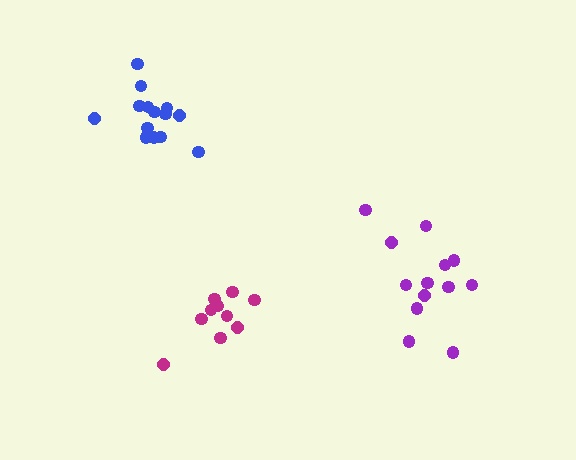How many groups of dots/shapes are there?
There are 3 groups.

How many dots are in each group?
Group 1: 14 dots, Group 2: 10 dots, Group 3: 13 dots (37 total).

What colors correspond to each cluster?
The clusters are colored: blue, magenta, purple.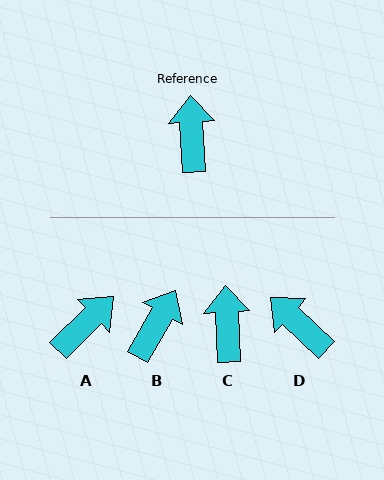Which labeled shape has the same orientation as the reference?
C.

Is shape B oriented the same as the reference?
No, it is off by about 32 degrees.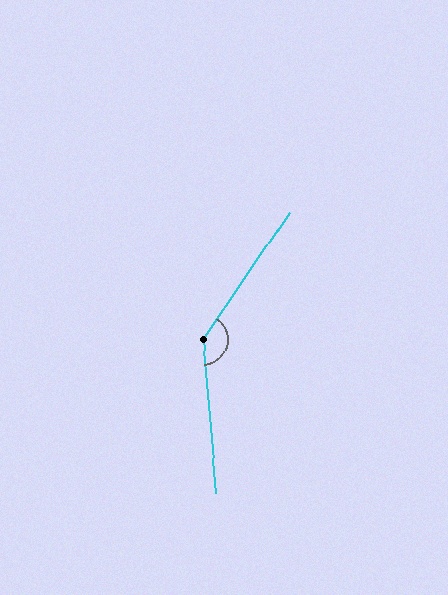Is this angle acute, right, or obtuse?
It is obtuse.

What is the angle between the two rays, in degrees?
Approximately 141 degrees.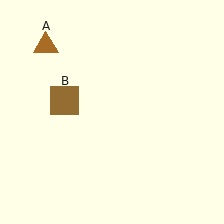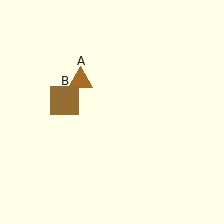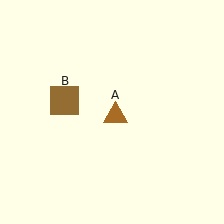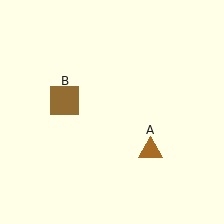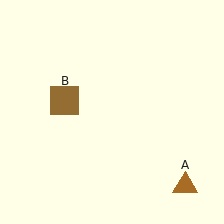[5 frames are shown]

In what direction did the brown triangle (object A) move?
The brown triangle (object A) moved down and to the right.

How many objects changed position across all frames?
1 object changed position: brown triangle (object A).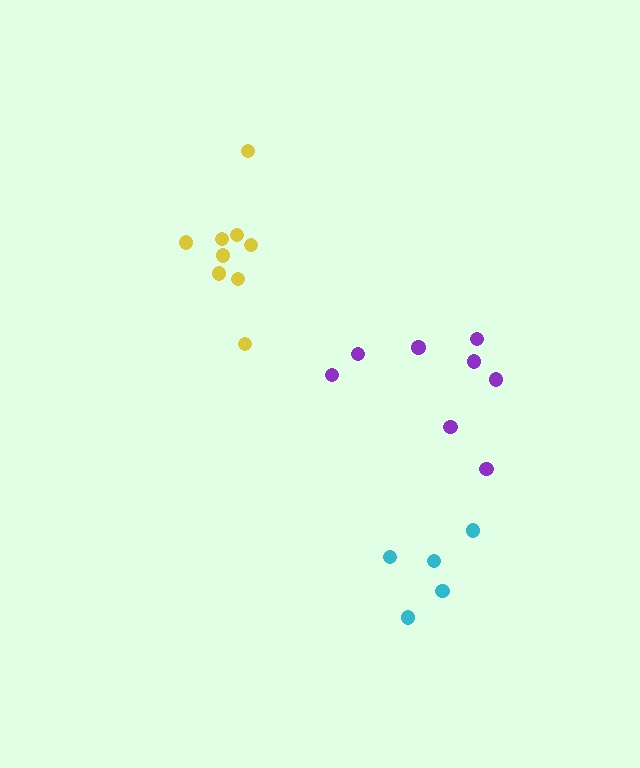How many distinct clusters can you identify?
There are 3 distinct clusters.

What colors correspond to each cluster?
The clusters are colored: yellow, cyan, purple.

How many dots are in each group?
Group 1: 9 dots, Group 2: 5 dots, Group 3: 8 dots (22 total).